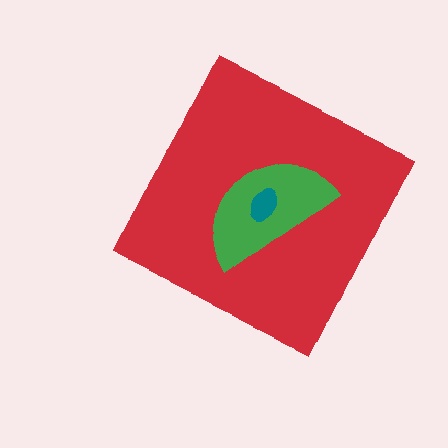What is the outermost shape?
The red diamond.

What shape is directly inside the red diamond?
The green semicircle.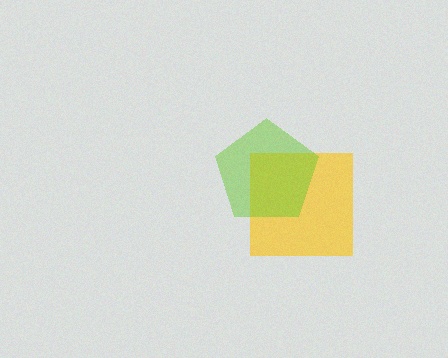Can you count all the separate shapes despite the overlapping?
Yes, there are 2 separate shapes.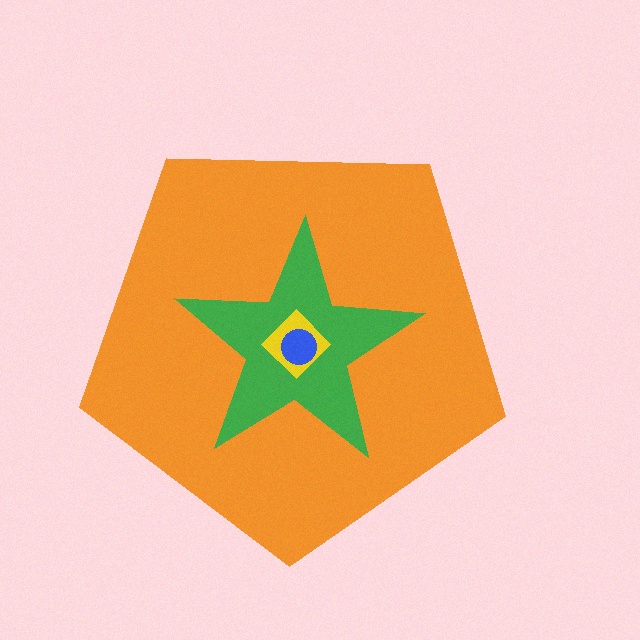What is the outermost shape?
The orange pentagon.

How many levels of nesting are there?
4.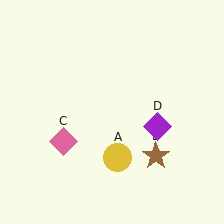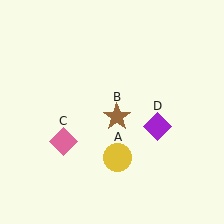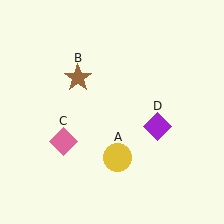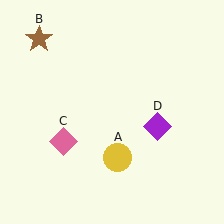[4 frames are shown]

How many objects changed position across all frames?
1 object changed position: brown star (object B).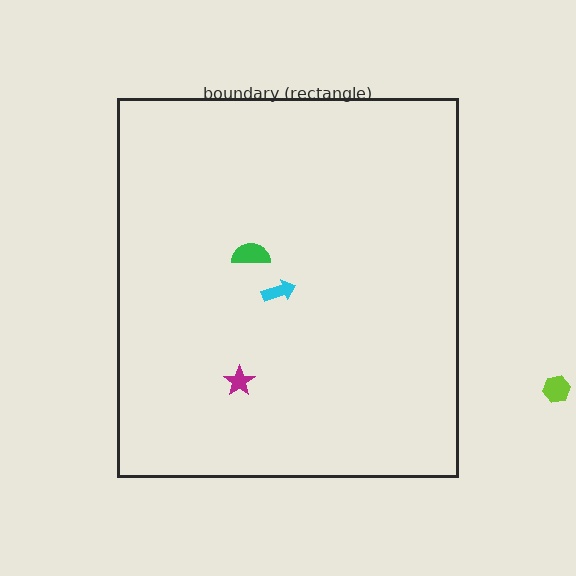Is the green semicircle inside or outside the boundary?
Inside.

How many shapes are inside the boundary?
3 inside, 1 outside.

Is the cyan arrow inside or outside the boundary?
Inside.